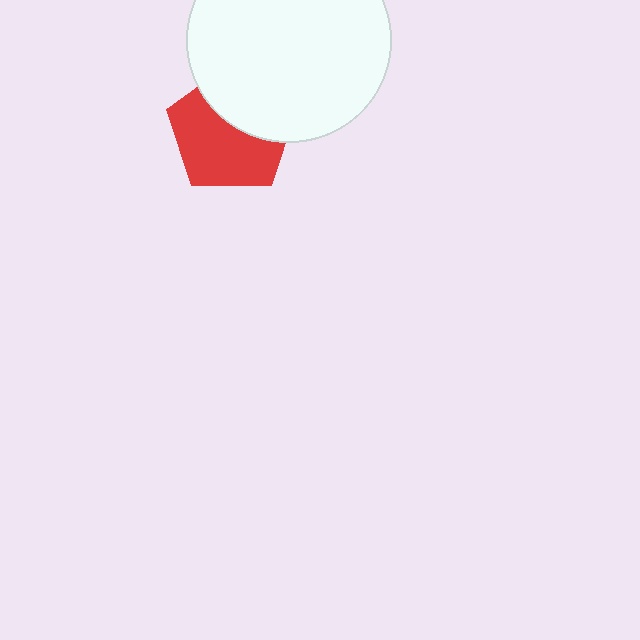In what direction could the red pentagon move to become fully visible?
The red pentagon could move down. That would shift it out from behind the white circle entirely.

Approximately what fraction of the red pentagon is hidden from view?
Roughly 40% of the red pentagon is hidden behind the white circle.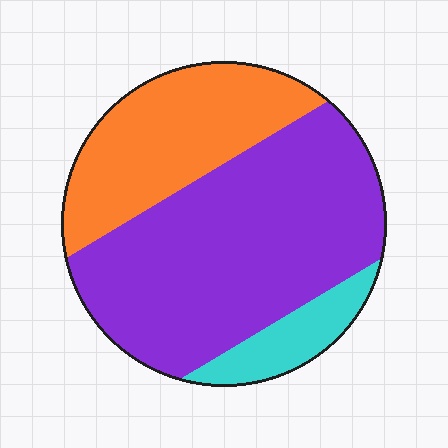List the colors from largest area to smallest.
From largest to smallest: purple, orange, cyan.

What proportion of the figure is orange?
Orange takes up about one third (1/3) of the figure.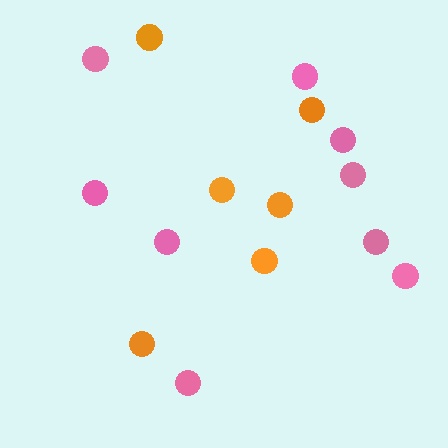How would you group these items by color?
There are 2 groups: one group of orange circles (6) and one group of pink circles (9).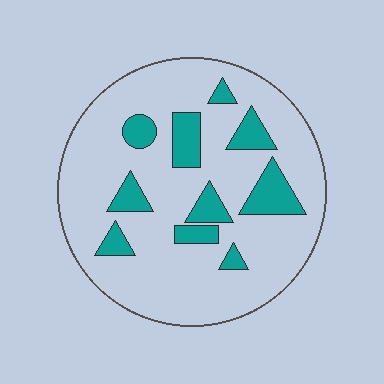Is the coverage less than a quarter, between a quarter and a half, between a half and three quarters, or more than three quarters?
Less than a quarter.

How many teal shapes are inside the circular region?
10.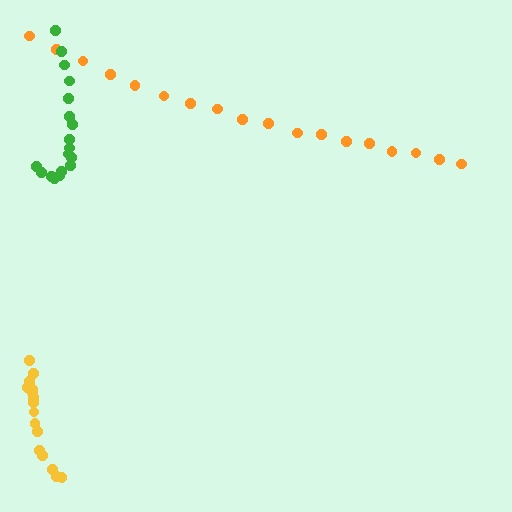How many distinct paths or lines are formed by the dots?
There are 3 distinct paths.